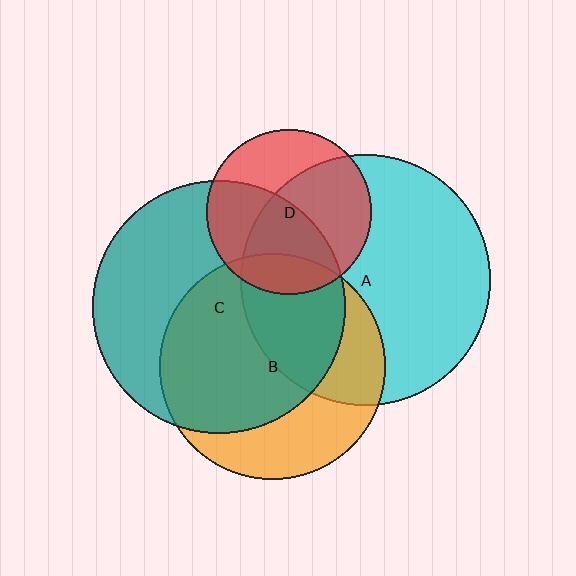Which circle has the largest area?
Circle C (teal).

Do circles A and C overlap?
Yes.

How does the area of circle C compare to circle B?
Approximately 1.3 times.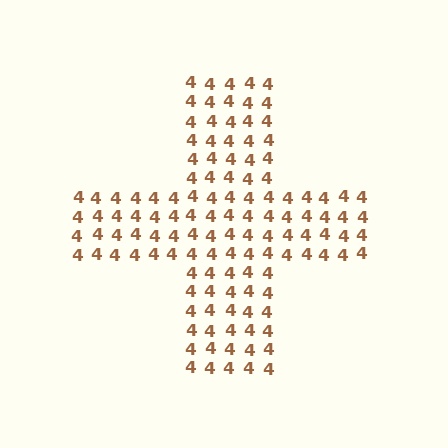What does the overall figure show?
The overall figure shows a cross.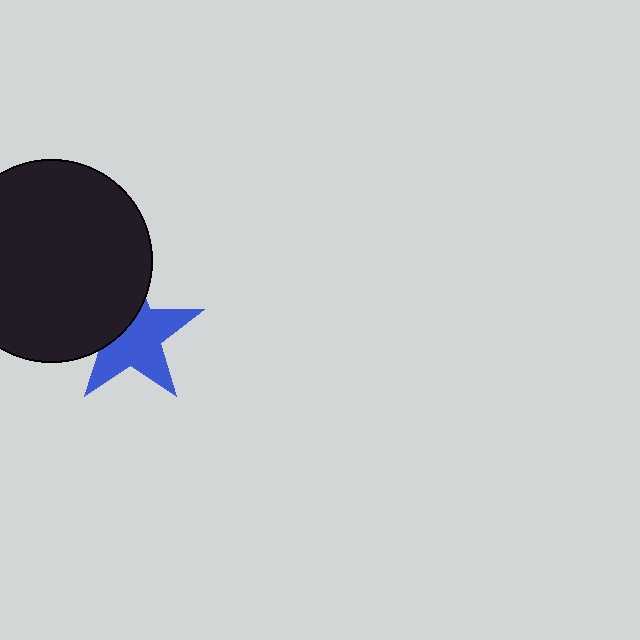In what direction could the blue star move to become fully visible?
The blue star could move toward the lower-right. That would shift it out from behind the black circle entirely.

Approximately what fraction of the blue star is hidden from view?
Roughly 38% of the blue star is hidden behind the black circle.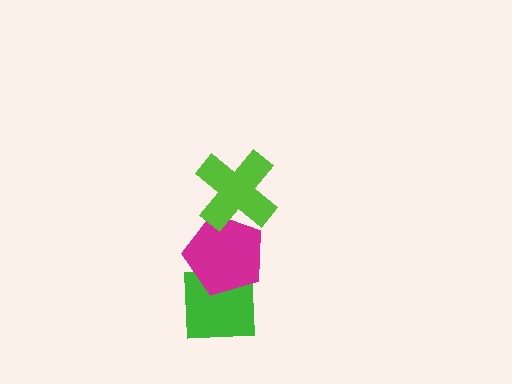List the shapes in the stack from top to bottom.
From top to bottom: the lime cross, the magenta pentagon, the green square.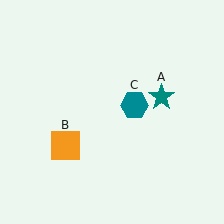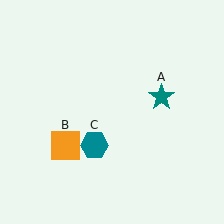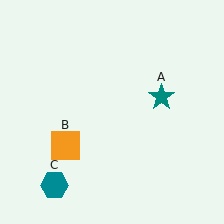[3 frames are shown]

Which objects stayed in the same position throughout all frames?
Teal star (object A) and orange square (object B) remained stationary.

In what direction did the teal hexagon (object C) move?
The teal hexagon (object C) moved down and to the left.